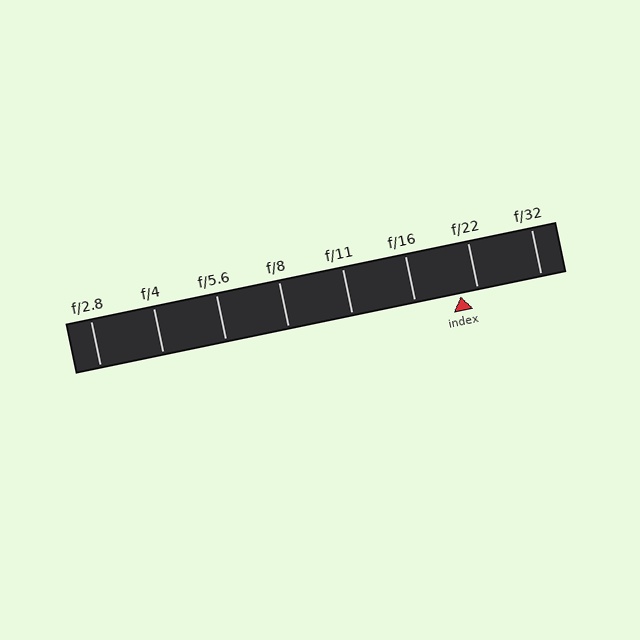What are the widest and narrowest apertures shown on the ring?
The widest aperture shown is f/2.8 and the narrowest is f/32.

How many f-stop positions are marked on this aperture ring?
There are 8 f-stop positions marked.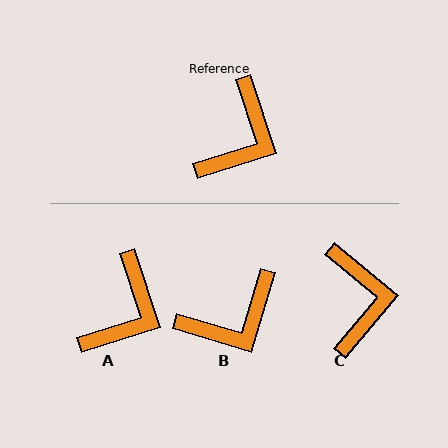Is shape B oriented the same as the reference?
No, it is off by about 34 degrees.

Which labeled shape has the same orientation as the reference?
A.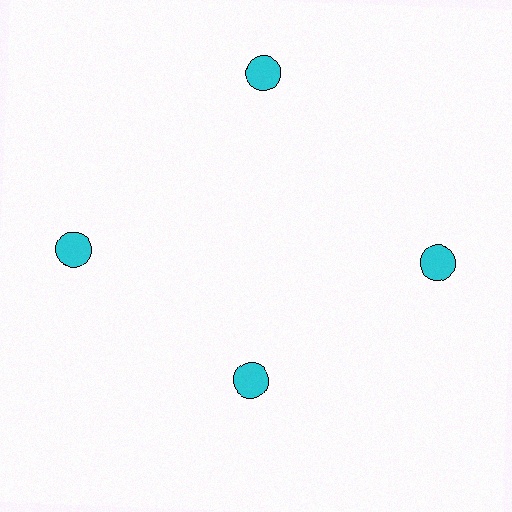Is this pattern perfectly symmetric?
No. The 4 cyan circles are arranged in a ring, but one element near the 6 o'clock position is pulled inward toward the center, breaking the 4-fold rotational symmetry.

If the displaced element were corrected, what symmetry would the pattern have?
It would have 4-fold rotational symmetry — the pattern would map onto itself every 90 degrees.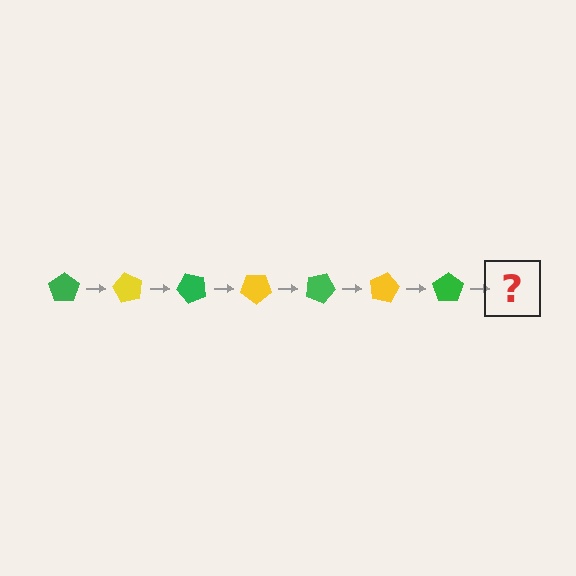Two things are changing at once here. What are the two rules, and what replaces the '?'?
The two rules are that it rotates 60 degrees each step and the color cycles through green and yellow. The '?' should be a yellow pentagon, rotated 420 degrees from the start.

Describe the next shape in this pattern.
It should be a yellow pentagon, rotated 420 degrees from the start.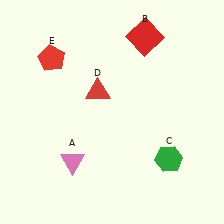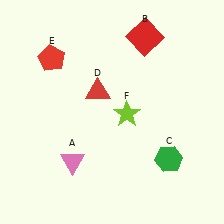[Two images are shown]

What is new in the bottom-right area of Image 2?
A lime star (F) was added in the bottom-right area of Image 2.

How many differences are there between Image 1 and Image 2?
There is 1 difference between the two images.